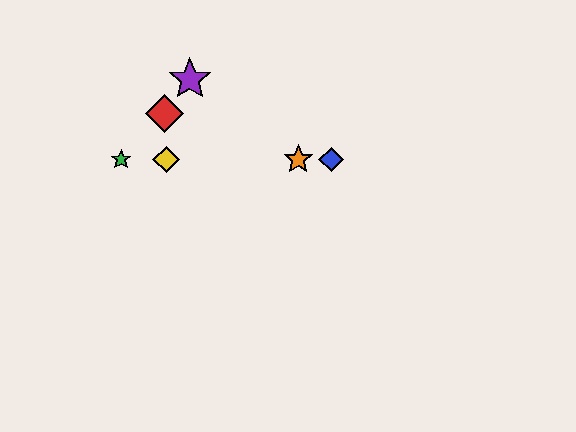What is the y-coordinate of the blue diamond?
The blue diamond is at y≈160.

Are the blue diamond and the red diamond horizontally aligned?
No, the blue diamond is at y≈160 and the red diamond is at y≈113.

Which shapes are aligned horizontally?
The blue diamond, the green star, the yellow diamond, the orange star are aligned horizontally.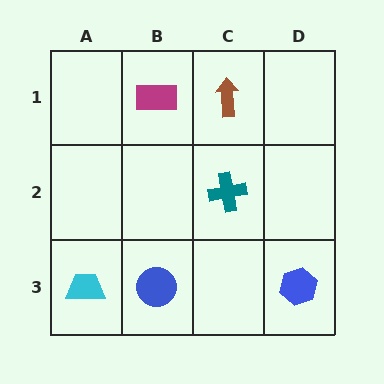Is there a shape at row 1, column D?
No, that cell is empty.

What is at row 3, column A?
A cyan trapezoid.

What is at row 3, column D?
A blue hexagon.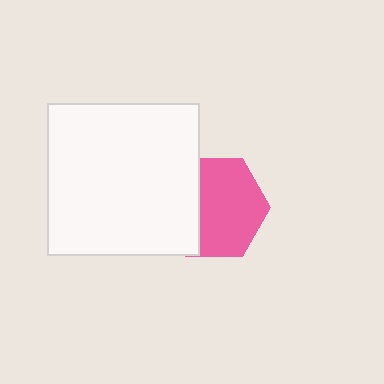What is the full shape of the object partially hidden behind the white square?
The partially hidden object is a pink hexagon.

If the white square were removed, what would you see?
You would see the complete pink hexagon.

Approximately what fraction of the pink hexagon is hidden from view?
Roughly 33% of the pink hexagon is hidden behind the white square.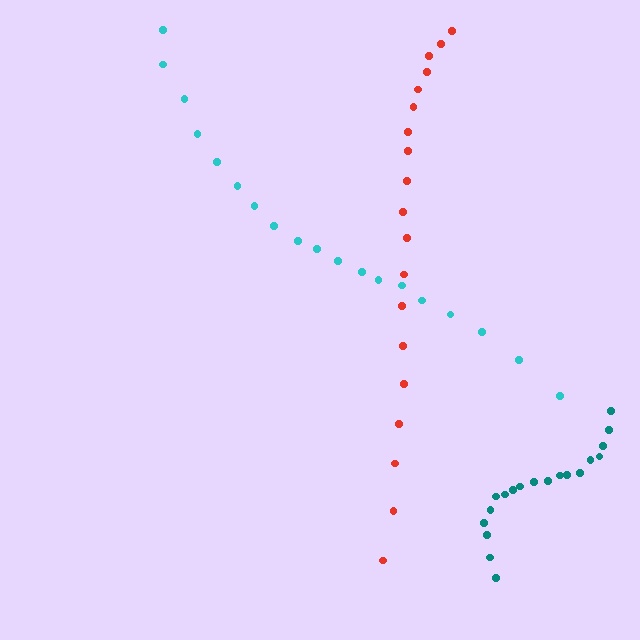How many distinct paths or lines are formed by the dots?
There are 3 distinct paths.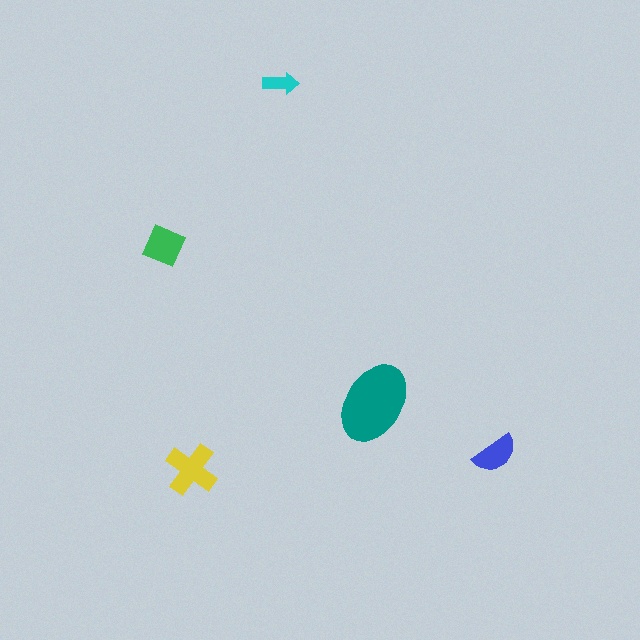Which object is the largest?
The teal ellipse.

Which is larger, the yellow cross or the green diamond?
The yellow cross.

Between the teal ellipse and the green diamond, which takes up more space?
The teal ellipse.